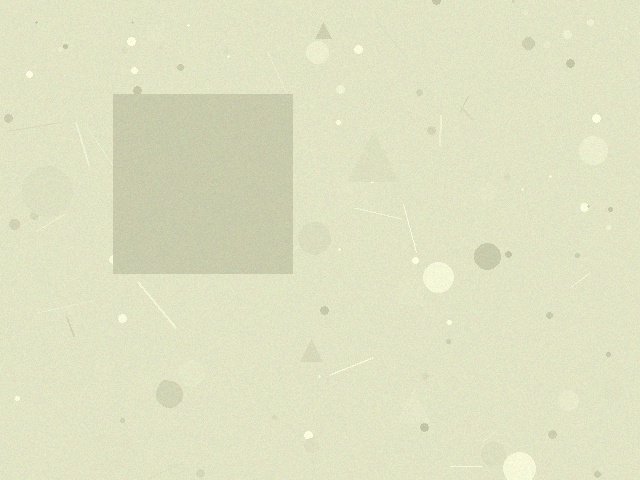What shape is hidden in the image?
A square is hidden in the image.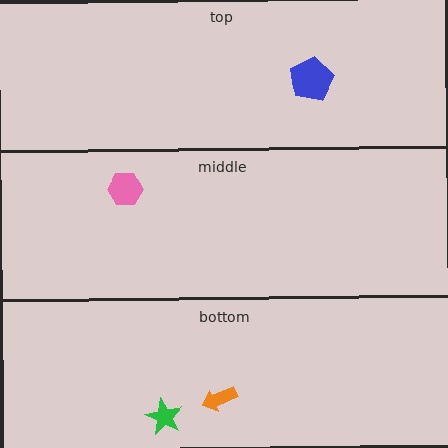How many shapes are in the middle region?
1.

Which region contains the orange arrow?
The bottom region.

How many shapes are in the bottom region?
2.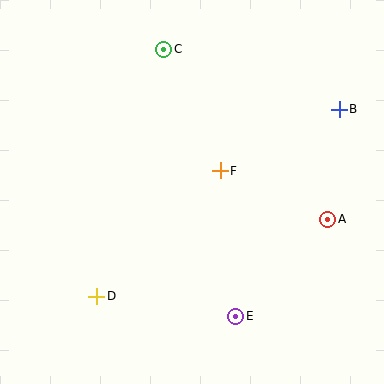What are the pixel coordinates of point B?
Point B is at (339, 109).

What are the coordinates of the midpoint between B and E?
The midpoint between B and E is at (287, 213).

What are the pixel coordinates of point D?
Point D is at (97, 296).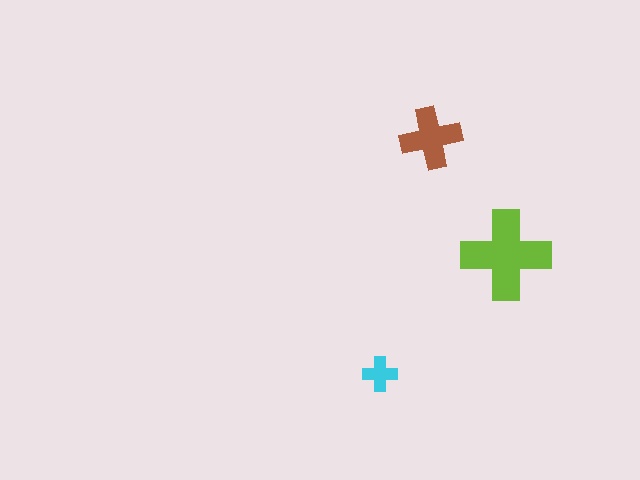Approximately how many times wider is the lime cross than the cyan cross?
About 2.5 times wider.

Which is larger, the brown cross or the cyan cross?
The brown one.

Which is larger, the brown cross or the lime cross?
The lime one.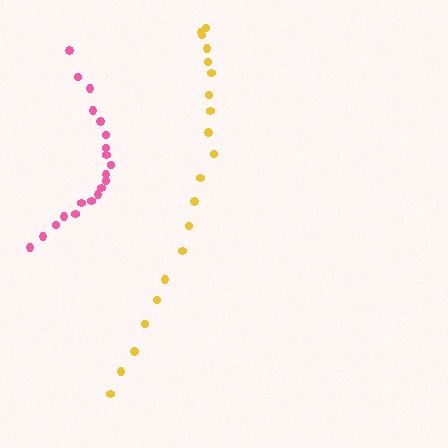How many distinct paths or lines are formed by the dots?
There are 2 distinct paths.